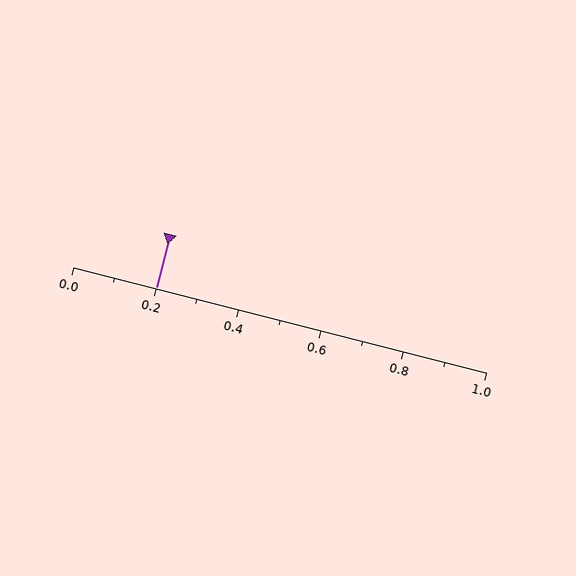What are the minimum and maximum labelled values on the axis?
The axis runs from 0.0 to 1.0.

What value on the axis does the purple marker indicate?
The marker indicates approximately 0.2.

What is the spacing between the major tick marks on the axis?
The major ticks are spaced 0.2 apart.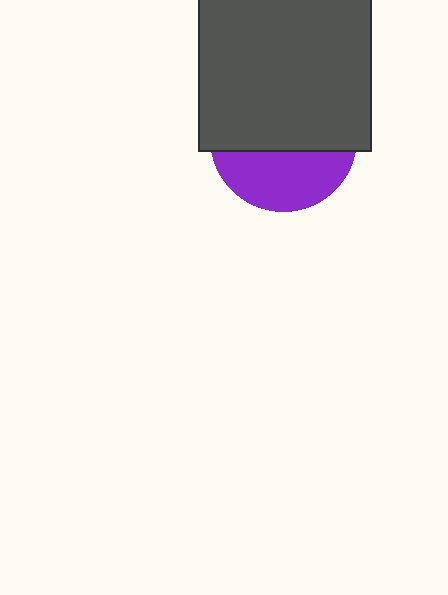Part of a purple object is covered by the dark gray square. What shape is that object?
It is a circle.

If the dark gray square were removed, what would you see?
You would see the complete purple circle.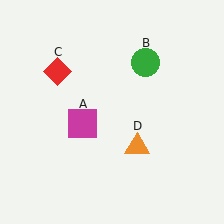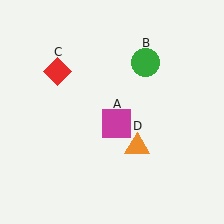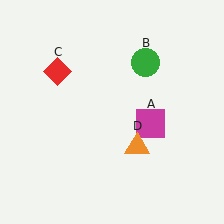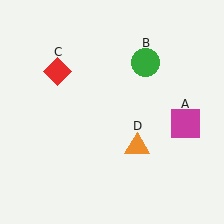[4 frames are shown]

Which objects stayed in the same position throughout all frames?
Green circle (object B) and red diamond (object C) and orange triangle (object D) remained stationary.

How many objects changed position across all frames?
1 object changed position: magenta square (object A).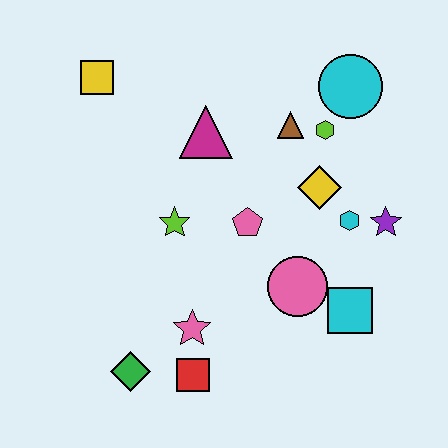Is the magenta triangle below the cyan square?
No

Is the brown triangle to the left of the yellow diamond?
Yes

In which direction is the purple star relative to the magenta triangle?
The purple star is to the right of the magenta triangle.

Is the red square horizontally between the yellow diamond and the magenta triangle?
No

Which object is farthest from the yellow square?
The cyan square is farthest from the yellow square.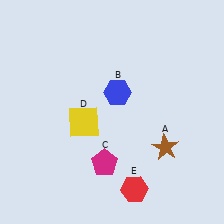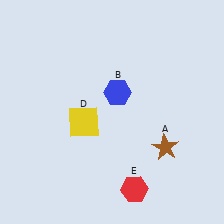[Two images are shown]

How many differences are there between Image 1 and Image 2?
There is 1 difference between the two images.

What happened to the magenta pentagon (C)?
The magenta pentagon (C) was removed in Image 2. It was in the bottom-left area of Image 1.